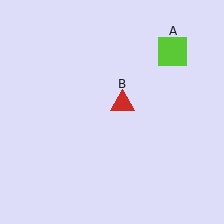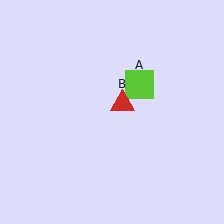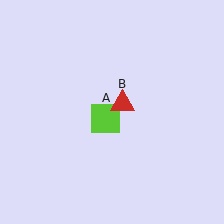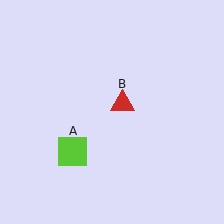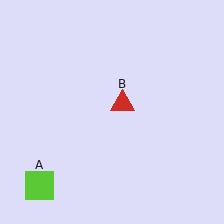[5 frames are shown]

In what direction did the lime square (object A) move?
The lime square (object A) moved down and to the left.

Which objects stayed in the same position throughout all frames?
Red triangle (object B) remained stationary.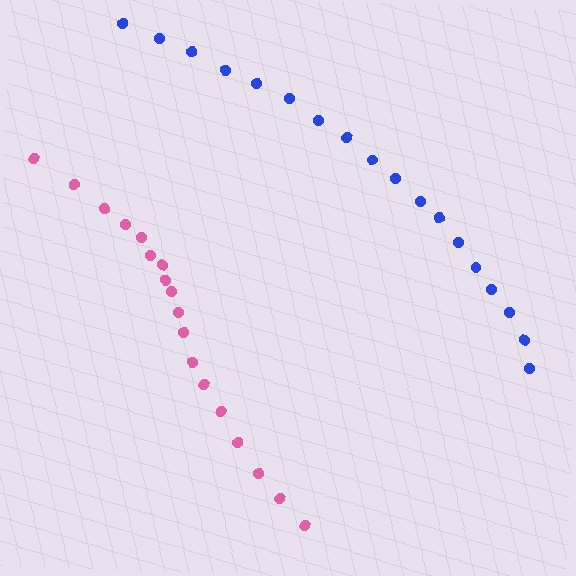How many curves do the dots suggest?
There are 2 distinct paths.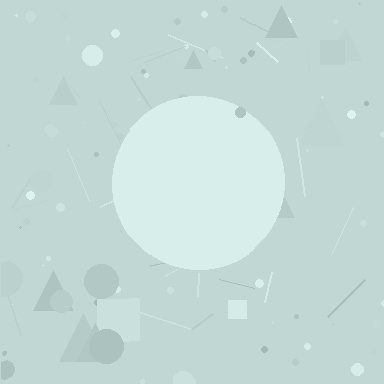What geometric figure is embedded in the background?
A circle is embedded in the background.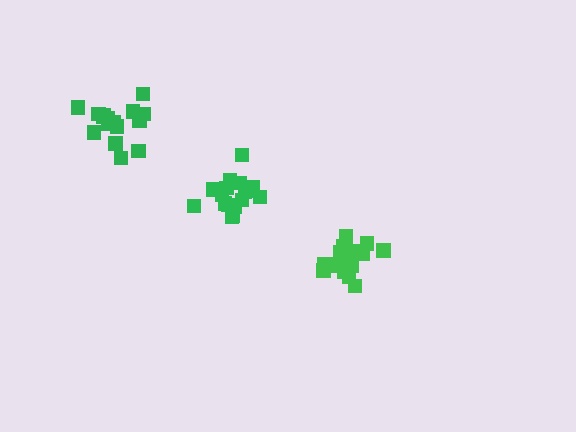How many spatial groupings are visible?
There are 3 spatial groupings.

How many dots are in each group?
Group 1: 18 dots, Group 2: 17 dots, Group 3: 16 dots (51 total).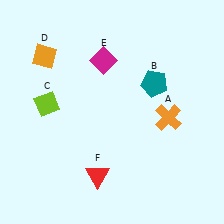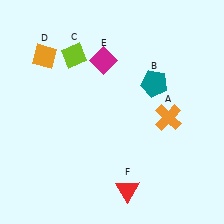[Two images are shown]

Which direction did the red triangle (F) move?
The red triangle (F) moved right.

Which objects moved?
The objects that moved are: the lime diamond (C), the red triangle (F).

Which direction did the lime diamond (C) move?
The lime diamond (C) moved up.